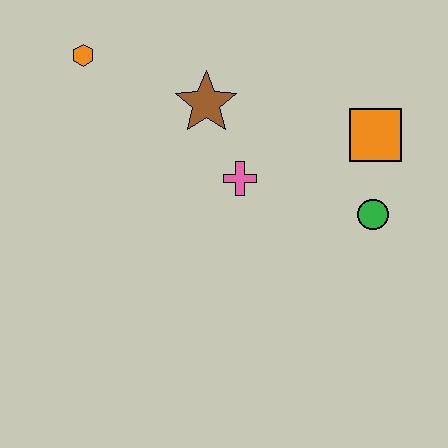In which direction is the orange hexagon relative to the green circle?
The orange hexagon is to the left of the green circle.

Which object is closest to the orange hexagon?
The brown star is closest to the orange hexagon.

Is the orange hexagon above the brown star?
Yes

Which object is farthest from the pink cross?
The orange hexagon is farthest from the pink cross.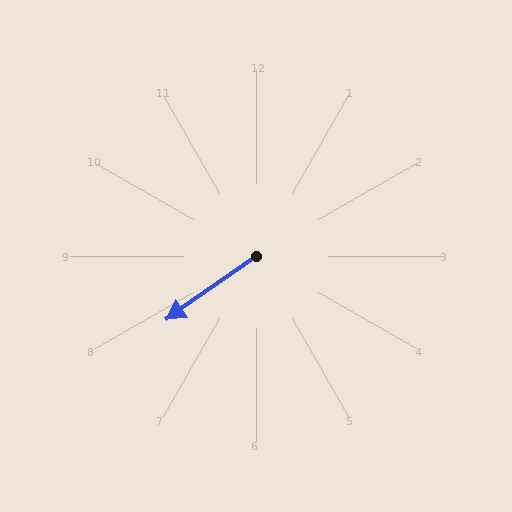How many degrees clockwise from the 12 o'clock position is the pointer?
Approximately 235 degrees.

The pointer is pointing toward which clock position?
Roughly 8 o'clock.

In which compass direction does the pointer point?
Southwest.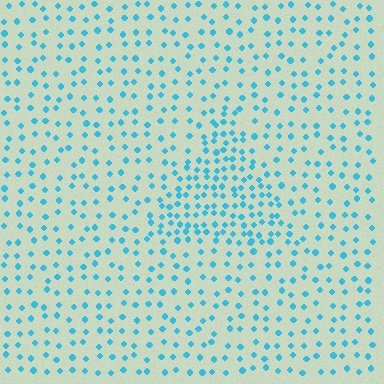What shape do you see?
I see a triangle.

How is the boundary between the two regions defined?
The boundary is defined by a change in element density (approximately 2.0x ratio). All elements are the same color, size, and shape.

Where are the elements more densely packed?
The elements are more densely packed inside the triangle boundary.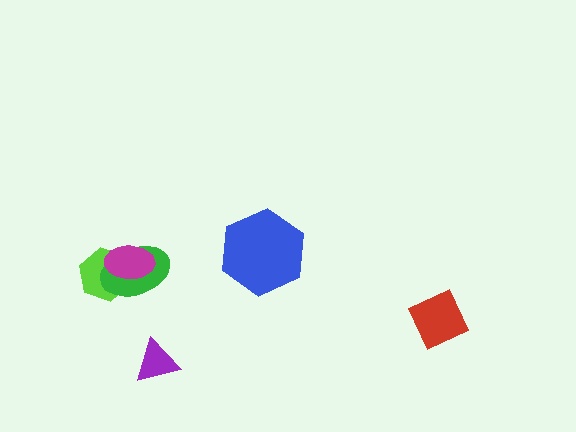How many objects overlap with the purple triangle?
0 objects overlap with the purple triangle.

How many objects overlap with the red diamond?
0 objects overlap with the red diamond.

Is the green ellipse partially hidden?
Yes, it is partially covered by another shape.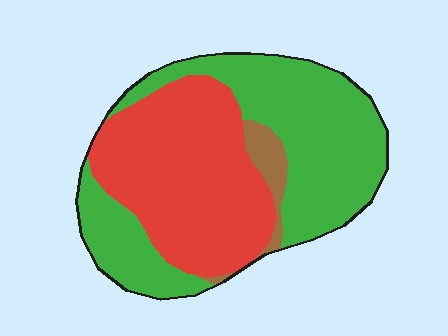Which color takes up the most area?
Green, at roughly 50%.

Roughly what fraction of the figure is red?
Red takes up between a third and a half of the figure.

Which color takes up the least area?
Brown, at roughly 5%.